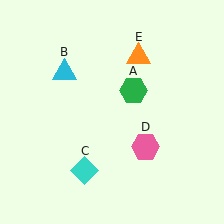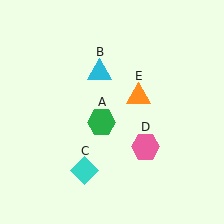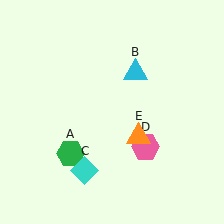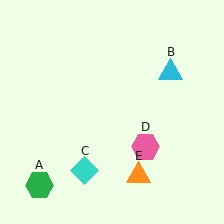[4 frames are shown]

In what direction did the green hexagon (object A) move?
The green hexagon (object A) moved down and to the left.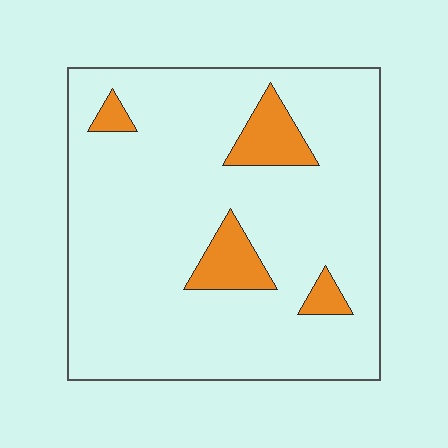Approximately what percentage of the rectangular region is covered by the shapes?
Approximately 10%.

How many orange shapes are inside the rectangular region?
4.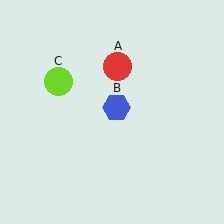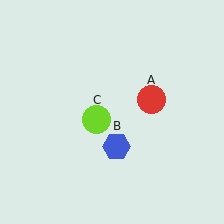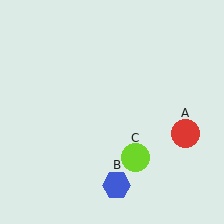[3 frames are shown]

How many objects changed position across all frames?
3 objects changed position: red circle (object A), blue hexagon (object B), lime circle (object C).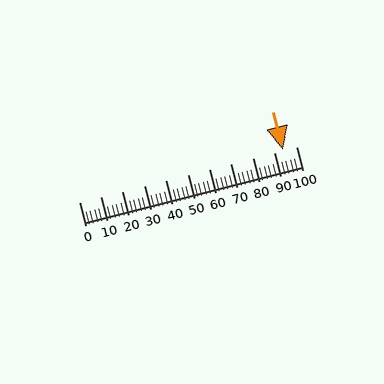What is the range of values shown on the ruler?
The ruler shows values from 0 to 100.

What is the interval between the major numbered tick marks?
The major tick marks are spaced 10 units apart.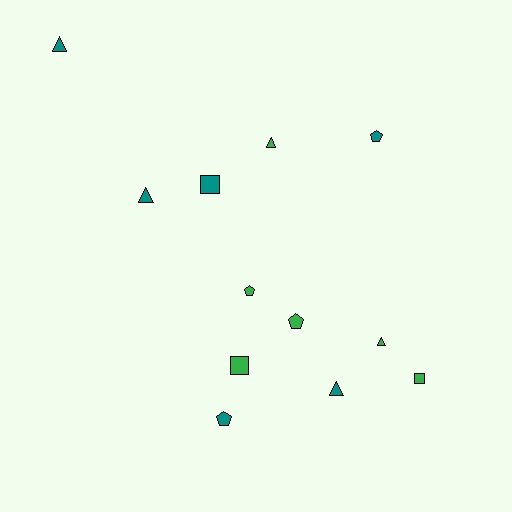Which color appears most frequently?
Teal, with 6 objects.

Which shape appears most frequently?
Triangle, with 5 objects.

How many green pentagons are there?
There are 2 green pentagons.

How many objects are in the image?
There are 12 objects.